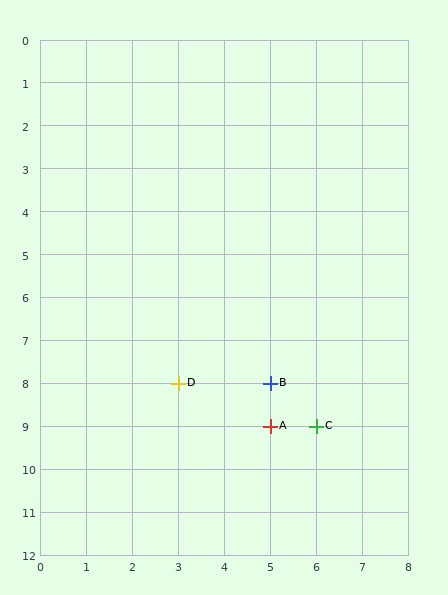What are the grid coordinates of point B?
Point B is at grid coordinates (5, 8).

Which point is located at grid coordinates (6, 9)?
Point C is at (6, 9).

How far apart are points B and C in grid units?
Points B and C are 1 column and 1 row apart (about 1.4 grid units diagonally).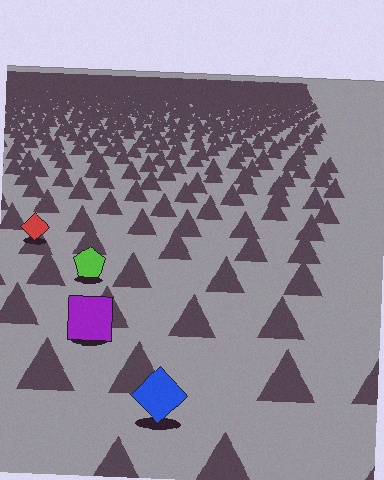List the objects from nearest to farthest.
From nearest to farthest: the blue diamond, the purple square, the lime pentagon, the red diamond.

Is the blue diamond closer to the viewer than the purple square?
Yes. The blue diamond is closer — you can tell from the texture gradient: the ground texture is coarser near it.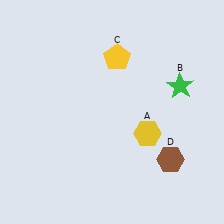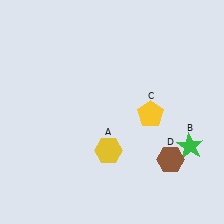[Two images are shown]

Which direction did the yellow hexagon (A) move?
The yellow hexagon (A) moved left.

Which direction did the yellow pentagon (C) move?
The yellow pentagon (C) moved down.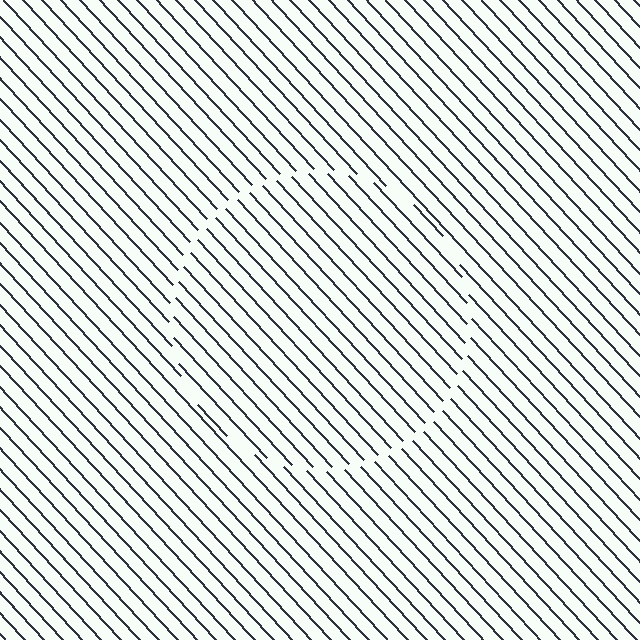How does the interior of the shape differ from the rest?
The interior of the shape contains the same grating, shifted by half a period — the contour is defined by the phase discontinuity where line-ends from the inner and outer gratings abut.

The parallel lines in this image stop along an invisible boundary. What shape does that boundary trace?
An illusory circle. The interior of the shape contains the same grating, shifted by half a period — the contour is defined by the phase discontinuity where line-ends from the inner and outer gratings abut.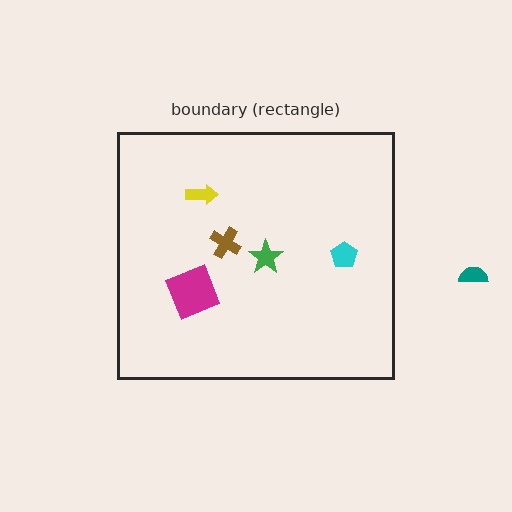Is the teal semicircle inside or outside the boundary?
Outside.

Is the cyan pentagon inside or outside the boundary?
Inside.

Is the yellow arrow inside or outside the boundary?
Inside.